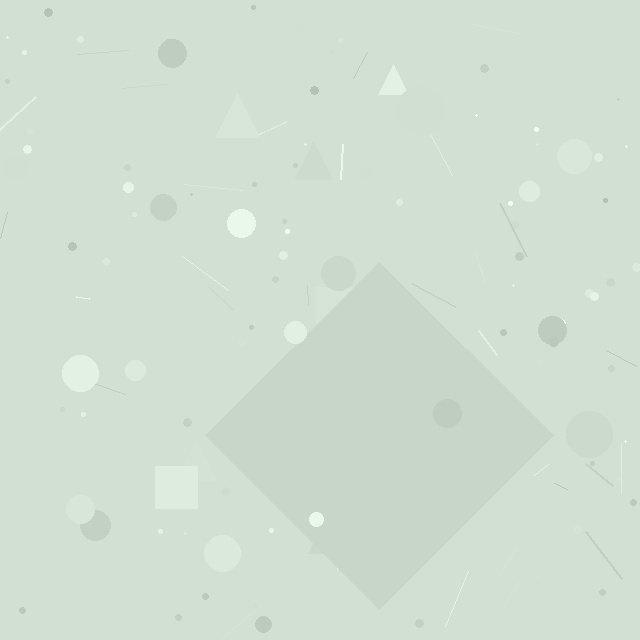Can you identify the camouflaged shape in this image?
The camouflaged shape is a diamond.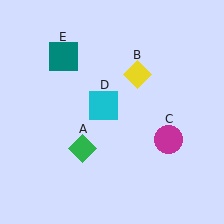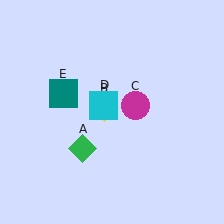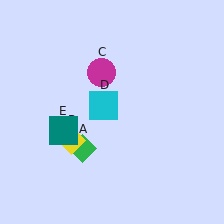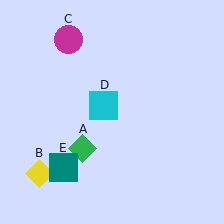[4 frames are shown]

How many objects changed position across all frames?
3 objects changed position: yellow diamond (object B), magenta circle (object C), teal square (object E).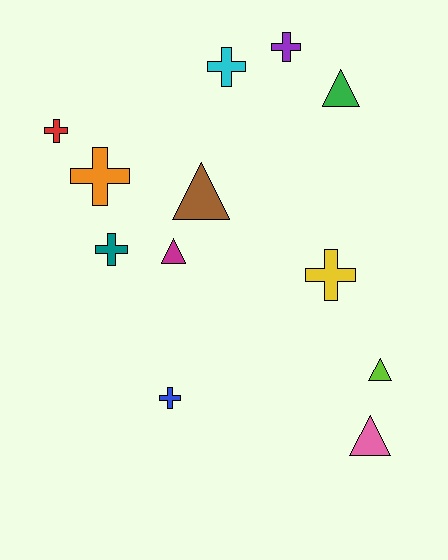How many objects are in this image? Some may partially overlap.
There are 12 objects.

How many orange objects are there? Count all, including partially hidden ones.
There is 1 orange object.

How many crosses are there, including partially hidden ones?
There are 7 crosses.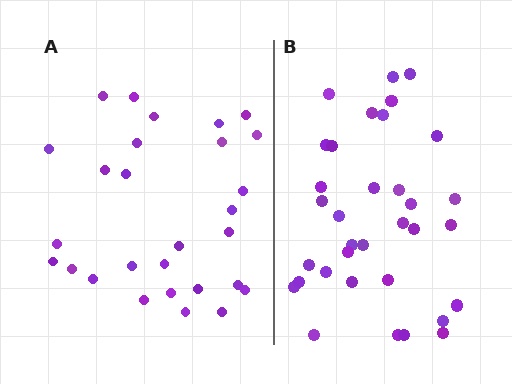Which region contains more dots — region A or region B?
Region B (the right region) has more dots.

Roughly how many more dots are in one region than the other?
Region B has about 6 more dots than region A.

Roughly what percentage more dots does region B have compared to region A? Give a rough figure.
About 20% more.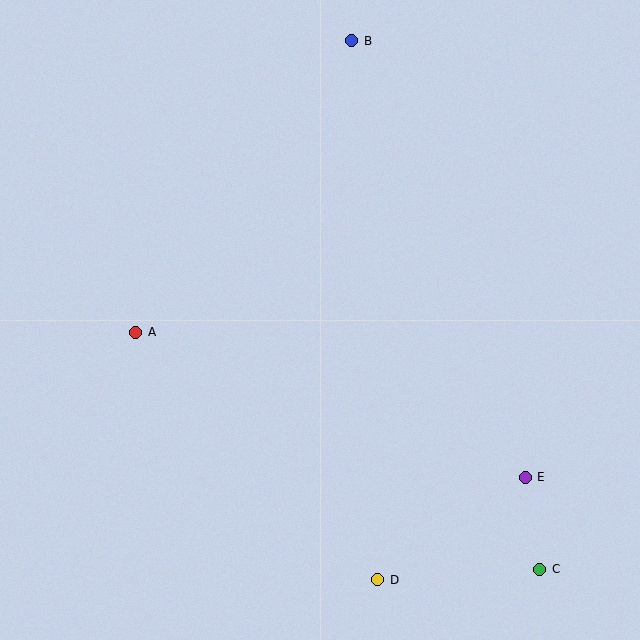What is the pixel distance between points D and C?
The distance between D and C is 163 pixels.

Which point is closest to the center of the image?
Point A at (136, 332) is closest to the center.